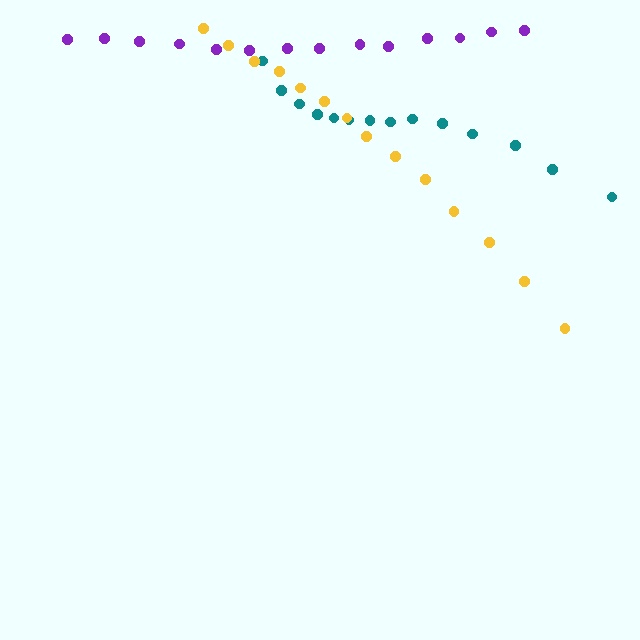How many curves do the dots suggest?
There are 3 distinct paths.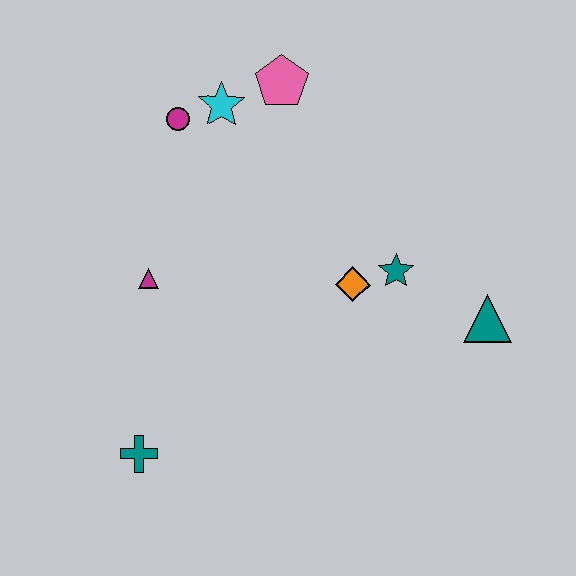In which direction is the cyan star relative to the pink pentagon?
The cyan star is to the left of the pink pentagon.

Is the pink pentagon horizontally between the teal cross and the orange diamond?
Yes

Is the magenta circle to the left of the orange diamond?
Yes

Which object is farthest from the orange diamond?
The teal cross is farthest from the orange diamond.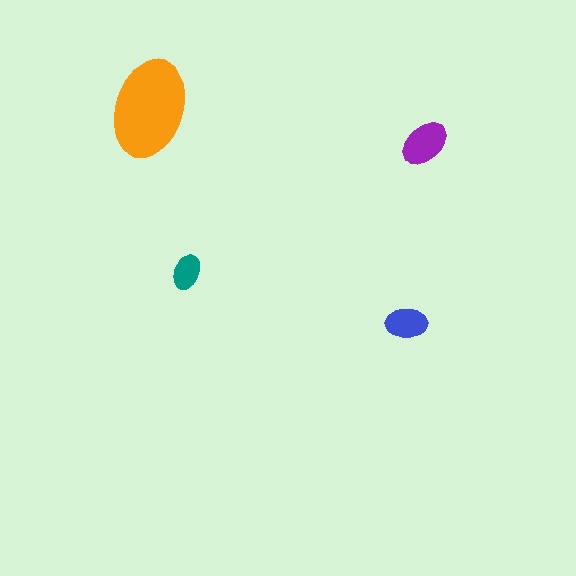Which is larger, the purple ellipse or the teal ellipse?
The purple one.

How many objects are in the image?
There are 4 objects in the image.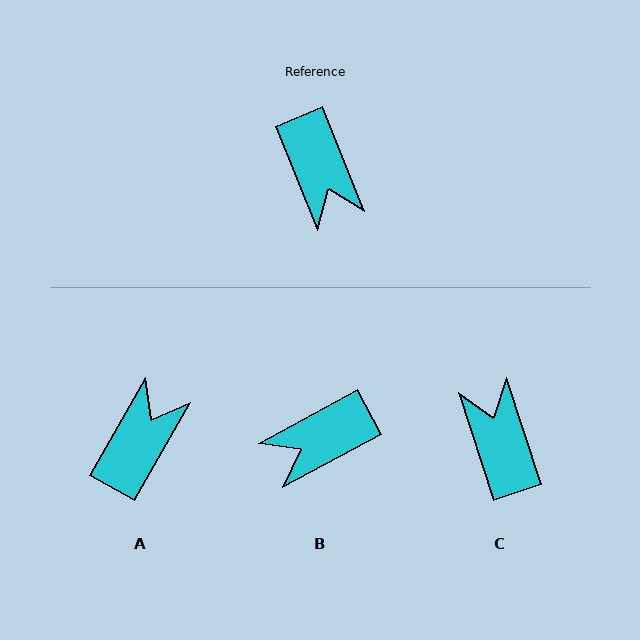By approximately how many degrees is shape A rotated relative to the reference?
Approximately 128 degrees counter-clockwise.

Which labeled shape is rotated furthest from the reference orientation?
C, about 176 degrees away.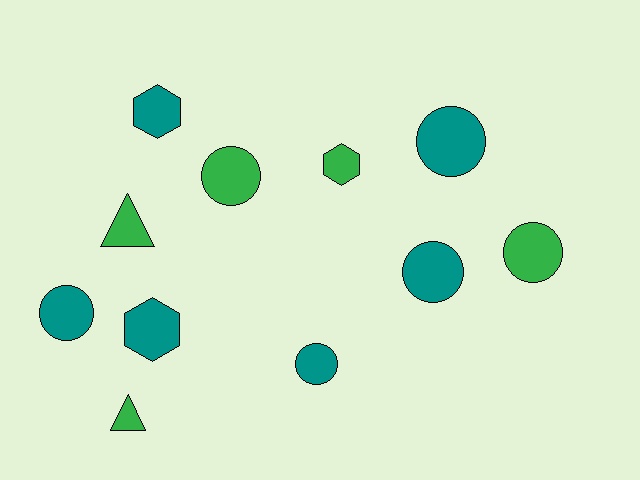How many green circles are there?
There are 2 green circles.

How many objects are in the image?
There are 11 objects.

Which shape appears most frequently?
Circle, with 6 objects.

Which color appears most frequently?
Teal, with 6 objects.